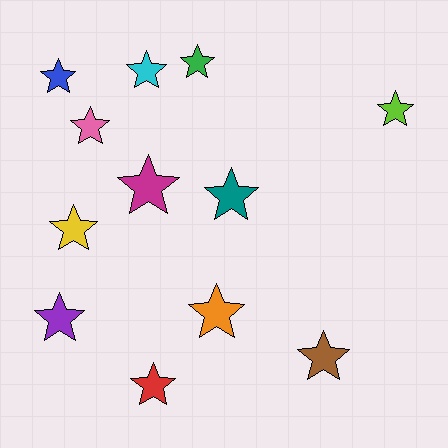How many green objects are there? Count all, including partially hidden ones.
There is 1 green object.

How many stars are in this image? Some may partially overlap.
There are 12 stars.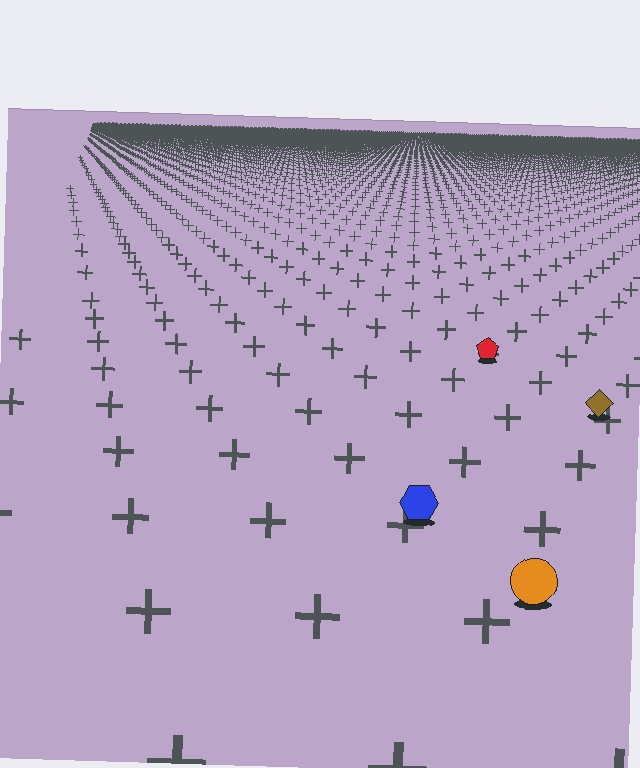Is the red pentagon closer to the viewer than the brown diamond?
No. The brown diamond is closer — you can tell from the texture gradient: the ground texture is coarser near it.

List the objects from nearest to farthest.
From nearest to farthest: the orange circle, the blue hexagon, the brown diamond, the red pentagon.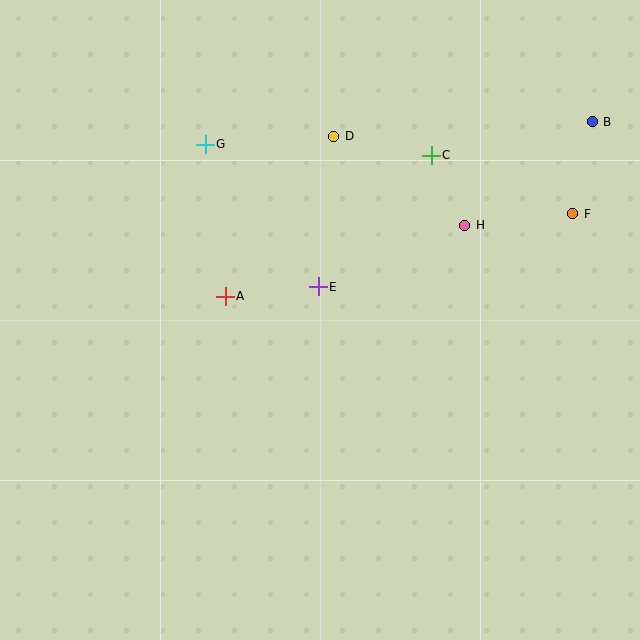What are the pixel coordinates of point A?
Point A is at (225, 296).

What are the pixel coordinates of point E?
Point E is at (318, 287).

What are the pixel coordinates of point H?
Point H is at (465, 225).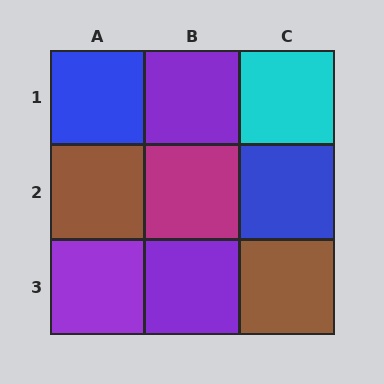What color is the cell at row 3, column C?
Brown.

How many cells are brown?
2 cells are brown.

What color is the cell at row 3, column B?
Purple.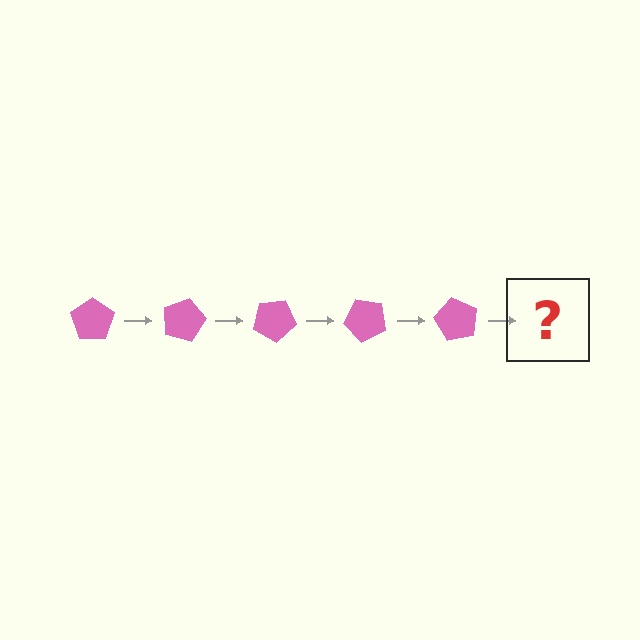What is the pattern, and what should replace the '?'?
The pattern is that the pentagon rotates 15 degrees each step. The '?' should be a pink pentagon rotated 75 degrees.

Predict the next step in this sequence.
The next step is a pink pentagon rotated 75 degrees.